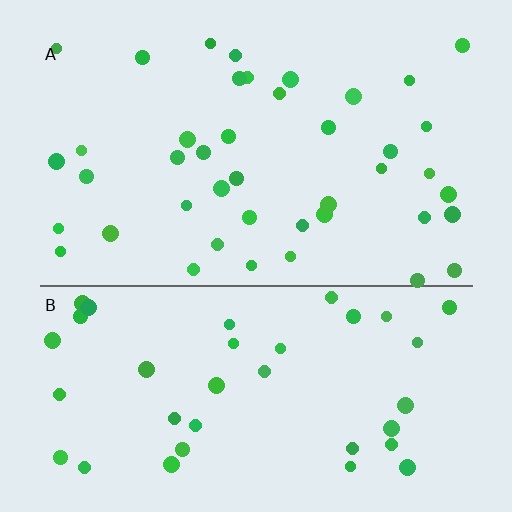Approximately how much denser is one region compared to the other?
Approximately 1.1× — region A over region B.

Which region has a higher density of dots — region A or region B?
A (the top).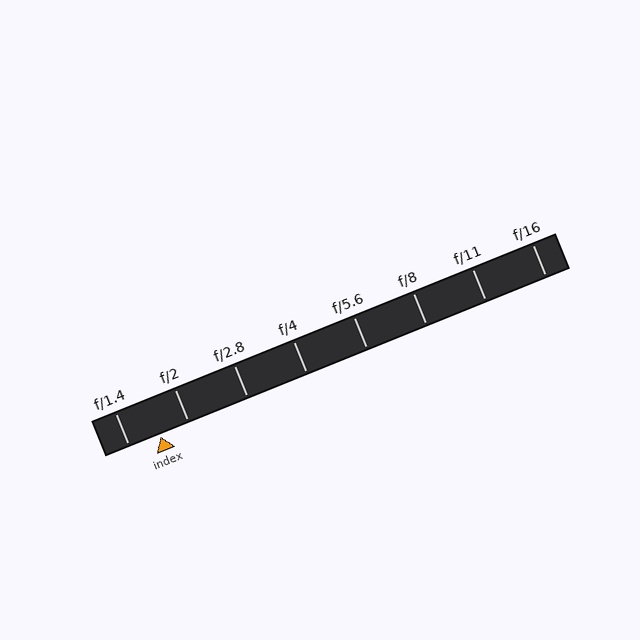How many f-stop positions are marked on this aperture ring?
There are 8 f-stop positions marked.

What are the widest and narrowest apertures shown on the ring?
The widest aperture shown is f/1.4 and the narrowest is f/16.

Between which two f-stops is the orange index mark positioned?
The index mark is between f/1.4 and f/2.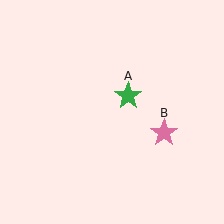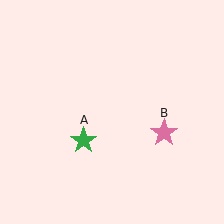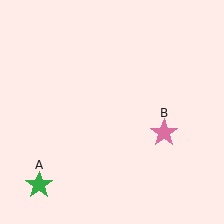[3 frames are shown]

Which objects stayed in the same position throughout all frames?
Pink star (object B) remained stationary.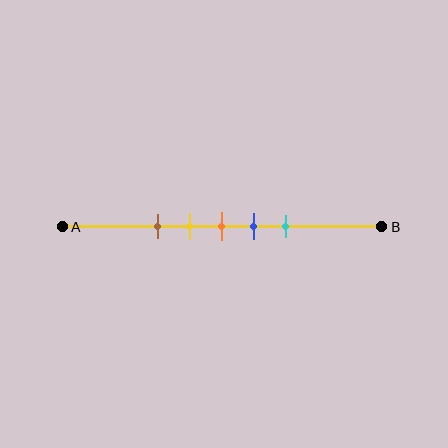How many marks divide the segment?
There are 5 marks dividing the segment.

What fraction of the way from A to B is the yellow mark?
The yellow mark is approximately 40% (0.4) of the way from A to B.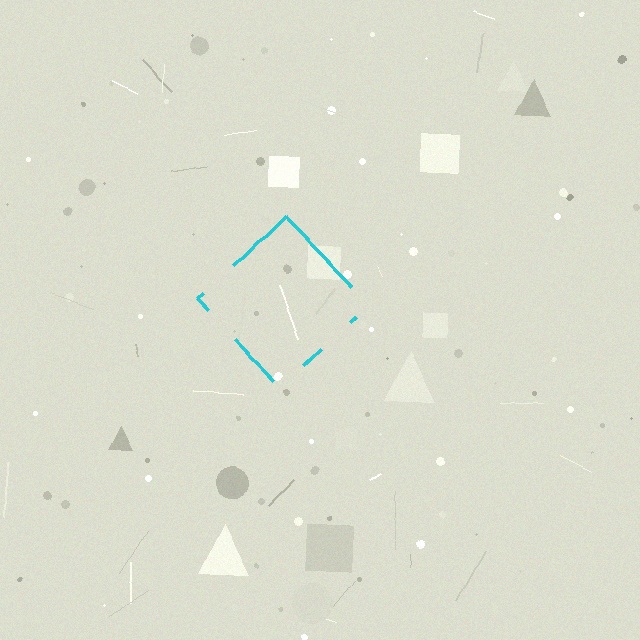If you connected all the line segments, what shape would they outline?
They would outline a diamond.